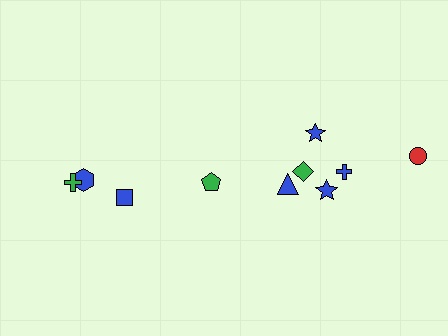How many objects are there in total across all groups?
There are 10 objects.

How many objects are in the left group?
There are 4 objects.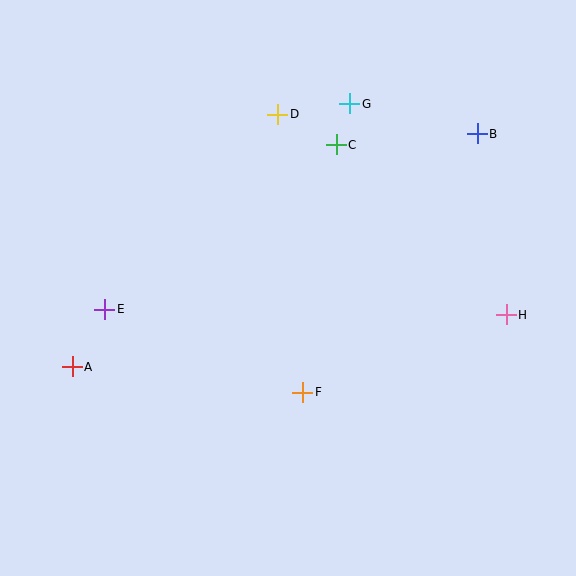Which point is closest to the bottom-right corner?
Point H is closest to the bottom-right corner.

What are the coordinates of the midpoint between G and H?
The midpoint between G and H is at (428, 209).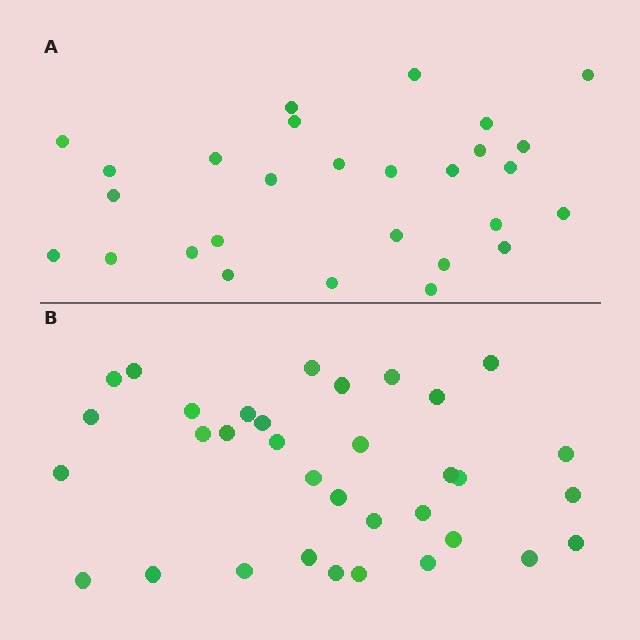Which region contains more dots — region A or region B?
Region B (the bottom region) has more dots.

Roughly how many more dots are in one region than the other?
Region B has about 6 more dots than region A.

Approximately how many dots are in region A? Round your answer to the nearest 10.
About 30 dots. (The exact count is 28, which rounds to 30.)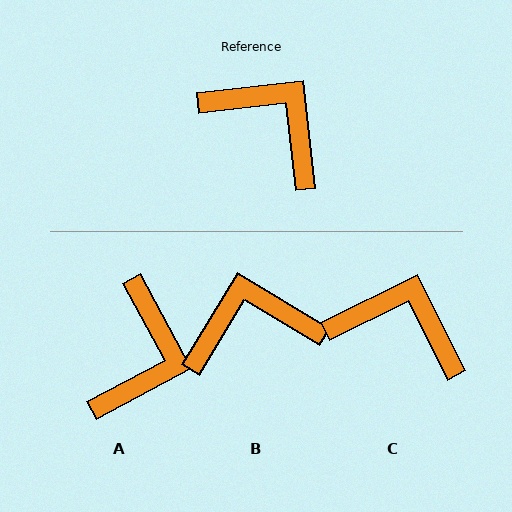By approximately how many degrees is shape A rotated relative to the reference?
Approximately 68 degrees clockwise.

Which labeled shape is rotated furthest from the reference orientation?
A, about 68 degrees away.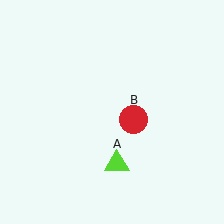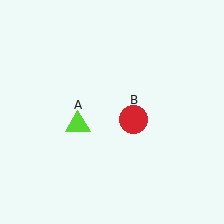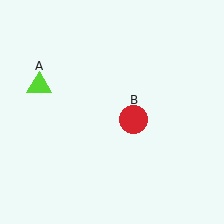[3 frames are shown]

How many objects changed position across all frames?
1 object changed position: lime triangle (object A).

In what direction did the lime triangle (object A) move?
The lime triangle (object A) moved up and to the left.